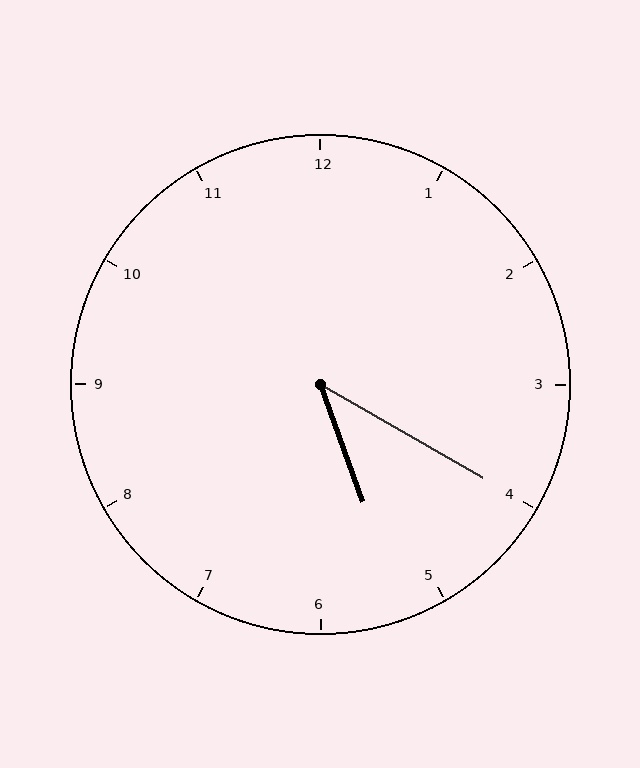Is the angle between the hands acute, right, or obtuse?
It is acute.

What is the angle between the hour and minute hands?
Approximately 40 degrees.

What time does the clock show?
5:20.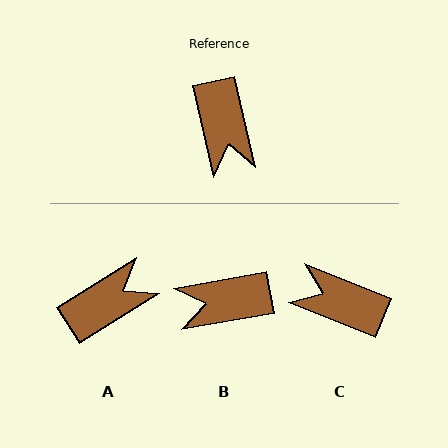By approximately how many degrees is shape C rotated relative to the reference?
Approximately 124 degrees clockwise.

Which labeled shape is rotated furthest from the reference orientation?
C, about 124 degrees away.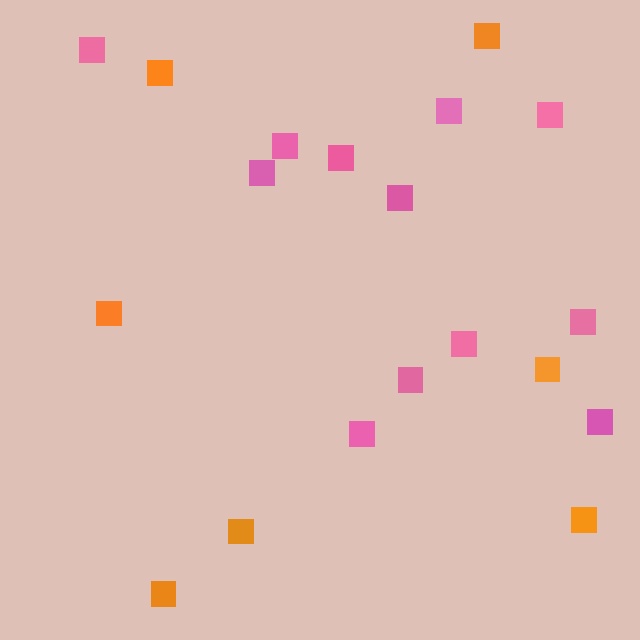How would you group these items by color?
There are 2 groups: one group of pink squares (12) and one group of orange squares (7).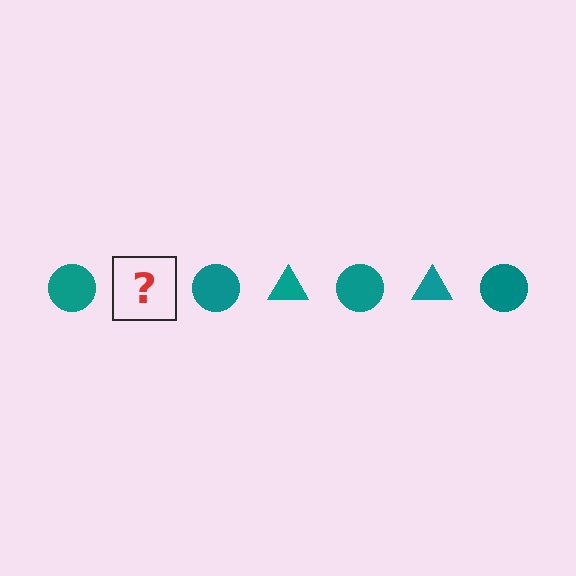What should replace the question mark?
The question mark should be replaced with a teal triangle.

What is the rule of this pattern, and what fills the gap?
The rule is that the pattern cycles through circle, triangle shapes in teal. The gap should be filled with a teal triangle.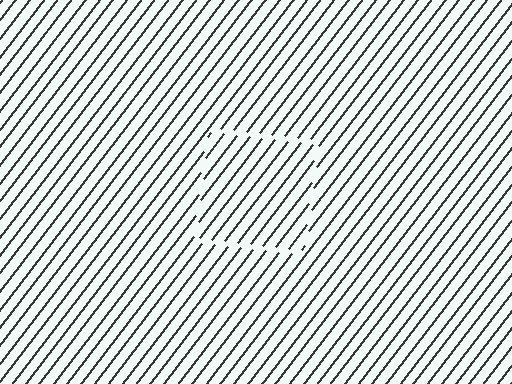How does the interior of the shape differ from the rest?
The interior of the shape contains the same grating, shifted by half a period — the contour is defined by the phase discontinuity where line-ends from the inner and outer gratings abut.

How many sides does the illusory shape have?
4 sides — the line-ends trace a square.